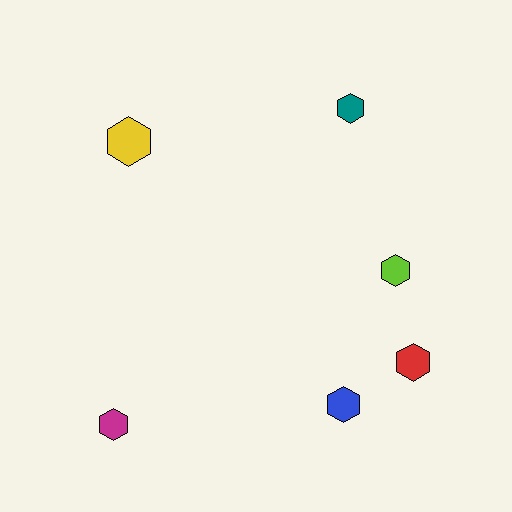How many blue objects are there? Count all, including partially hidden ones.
There is 1 blue object.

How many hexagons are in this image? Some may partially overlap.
There are 6 hexagons.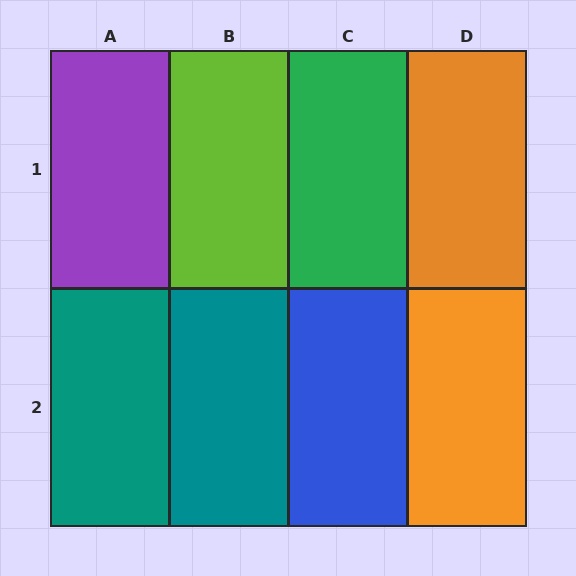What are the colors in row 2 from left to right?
Teal, teal, blue, orange.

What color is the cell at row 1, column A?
Purple.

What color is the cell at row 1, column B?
Lime.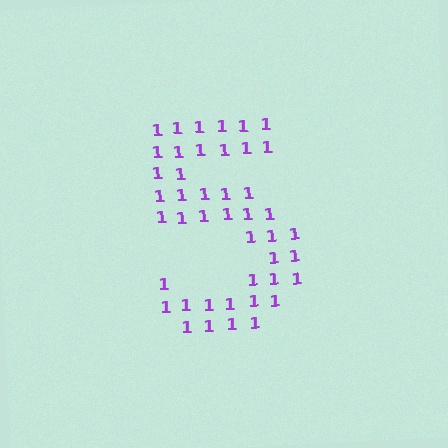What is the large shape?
The large shape is the digit 5.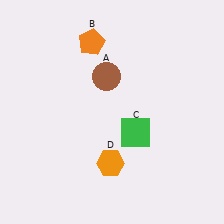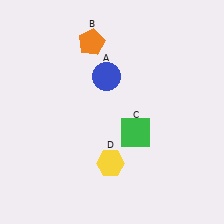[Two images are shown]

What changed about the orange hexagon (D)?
In Image 1, D is orange. In Image 2, it changed to yellow.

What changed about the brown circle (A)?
In Image 1, A is brown. In Image 2, it changed to blue.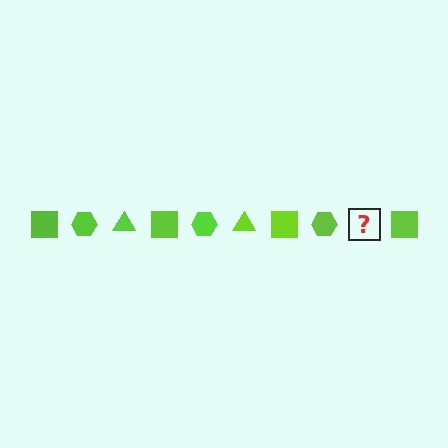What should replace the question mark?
The question mark should be replaced with a lime triangle.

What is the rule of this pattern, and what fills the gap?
The rule is that the pattern cycles through square, hexagon, triangle shapes in lime. The gap should be filled with a lime triangle.